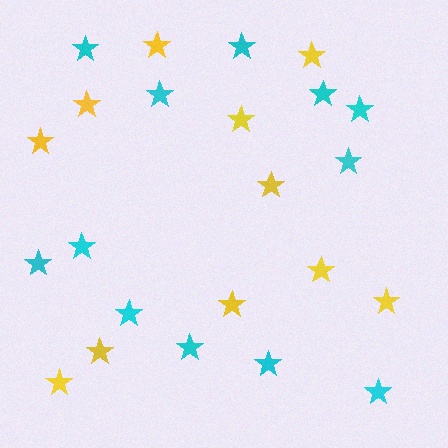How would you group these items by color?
There are 2 groups: one group of cyan stars (12) and one group of yellow stars (11).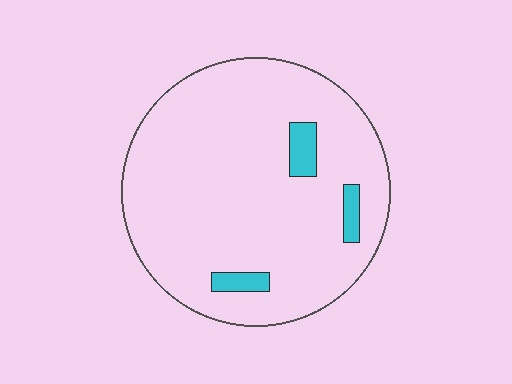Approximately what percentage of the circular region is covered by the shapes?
Approximately 5%.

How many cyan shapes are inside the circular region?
3.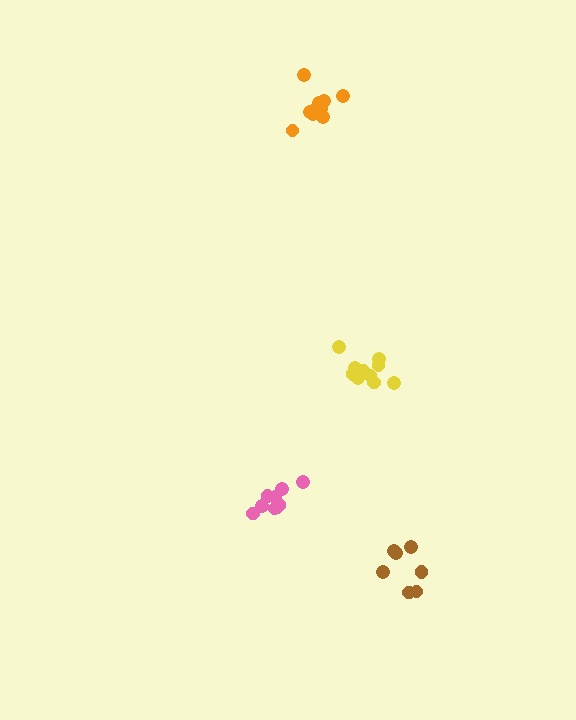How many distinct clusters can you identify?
There are 4 distinct clusters.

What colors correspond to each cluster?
The clusters are colored: pink, yellow, brown, orange.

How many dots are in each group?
Group 1: 9 dots, Group 2: 11 dots, Group 3: 7 dots, Group 4: 10 dots (37 total).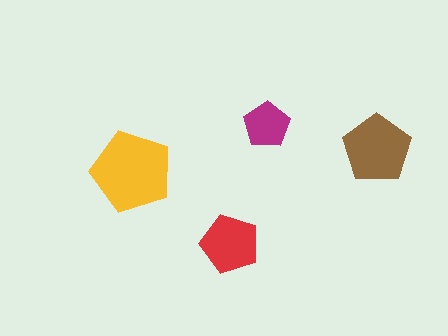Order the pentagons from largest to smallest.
the yellow one, the brown one, the red one, the magenta one.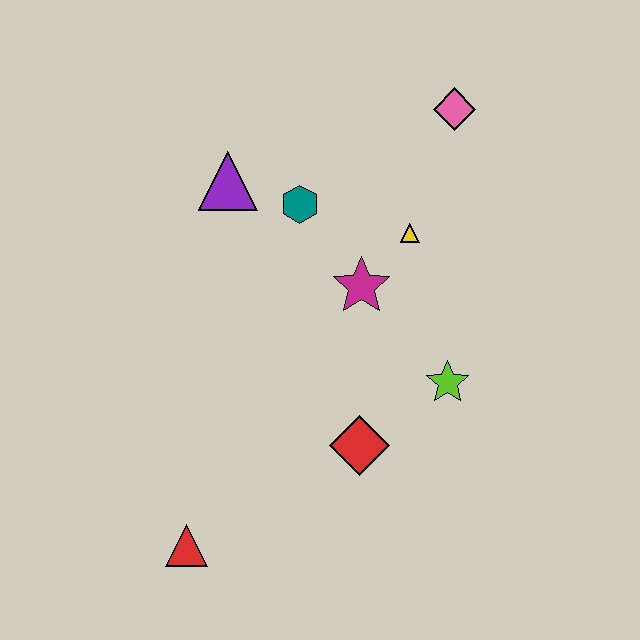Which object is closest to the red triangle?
The red diamond is closest to the red triangle.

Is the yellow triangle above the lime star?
Yes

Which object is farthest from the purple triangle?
The red triangle is farthest from the purple triangle.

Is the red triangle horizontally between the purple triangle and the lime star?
No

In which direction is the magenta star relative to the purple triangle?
The magenta star is to the right of the purple triangle.